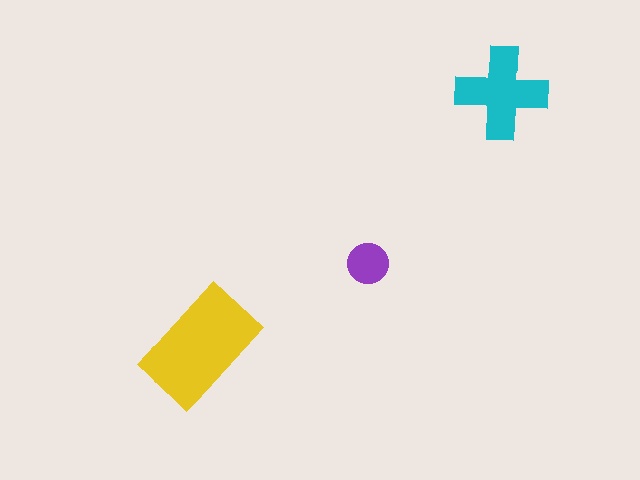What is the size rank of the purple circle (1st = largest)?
3rd.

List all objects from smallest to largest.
The purple circle, the cyan cross, the yellow rectangle.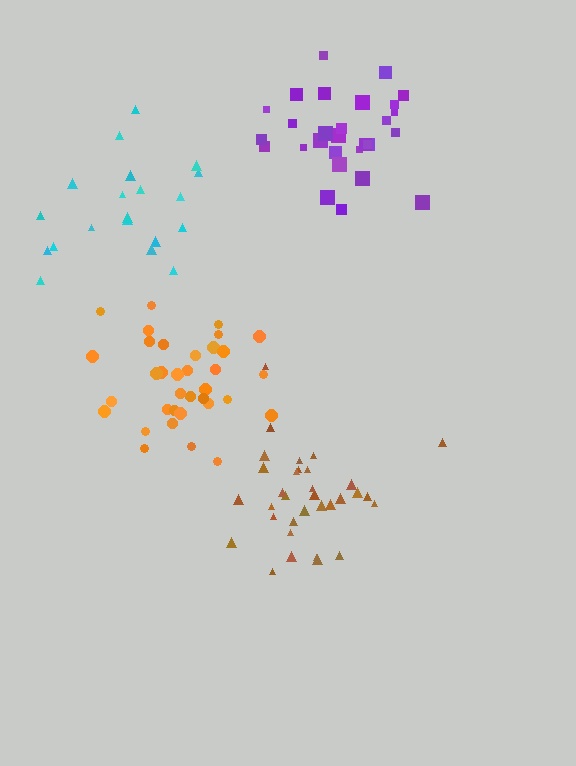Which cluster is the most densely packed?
Purple.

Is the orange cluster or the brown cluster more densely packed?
Orange.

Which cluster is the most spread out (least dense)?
Cyan.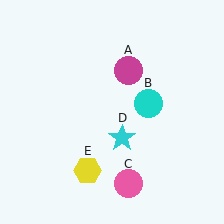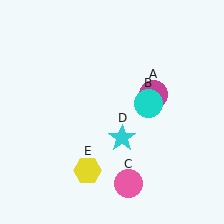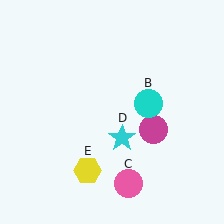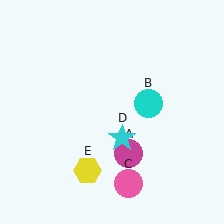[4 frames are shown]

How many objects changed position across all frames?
1 object changed position: magenta circle (object A).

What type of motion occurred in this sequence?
The magenta circle (object A) rotated clockwise around the center of the scene.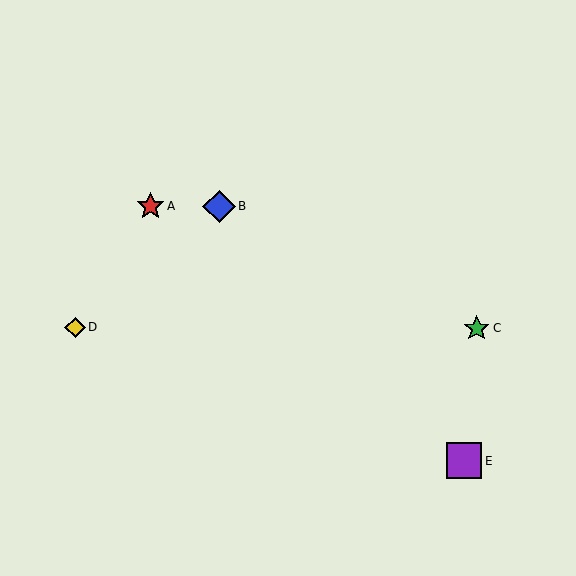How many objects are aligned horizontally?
2 objects (A, B) are aligned horizontally.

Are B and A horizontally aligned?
Yes, both are at y≈206.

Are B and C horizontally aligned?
No, B is at y≈206 and C is at y≈328.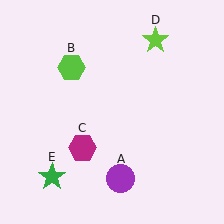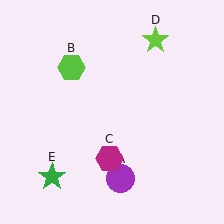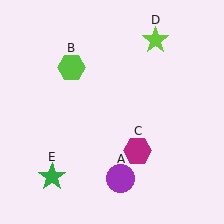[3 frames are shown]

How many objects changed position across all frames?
1 object changed position: magenta hexagon (object C).